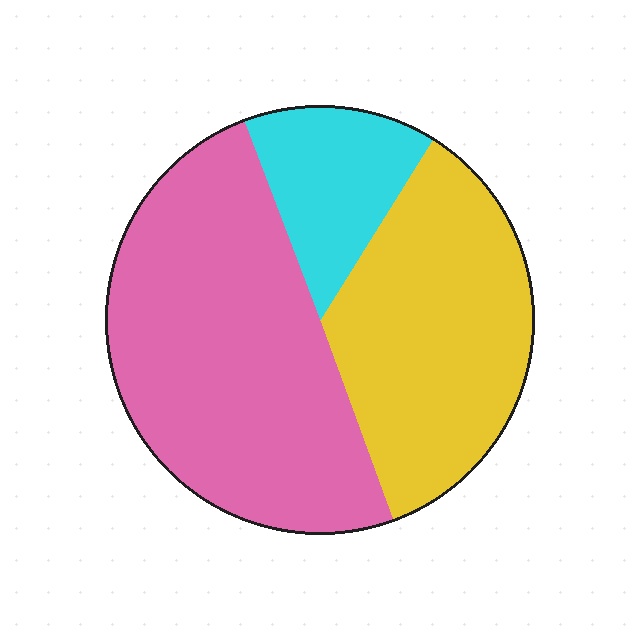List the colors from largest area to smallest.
From largest to smallest: pink, yellow, cyan.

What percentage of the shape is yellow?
Yellow takes up about one third (1/3) of the shape.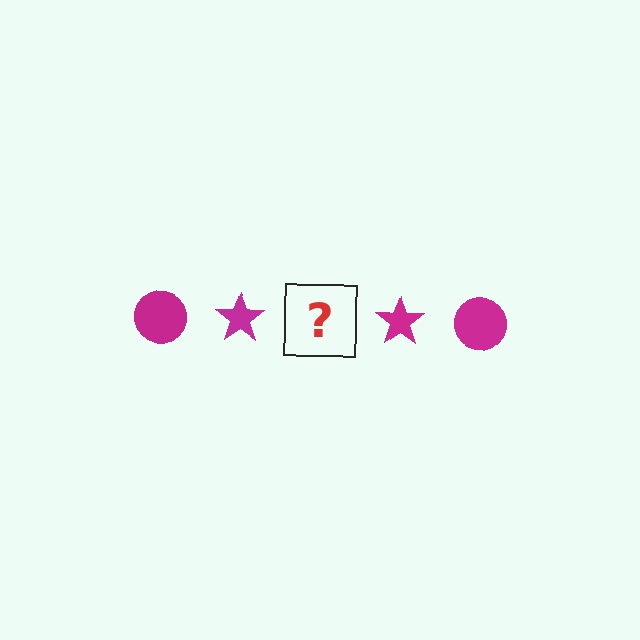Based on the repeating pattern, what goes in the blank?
The blank should be a magenta circle.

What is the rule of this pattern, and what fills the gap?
The rule is that the pattern cycles through circle, star shapes in magenta. The gap should be filled with a magenta circle.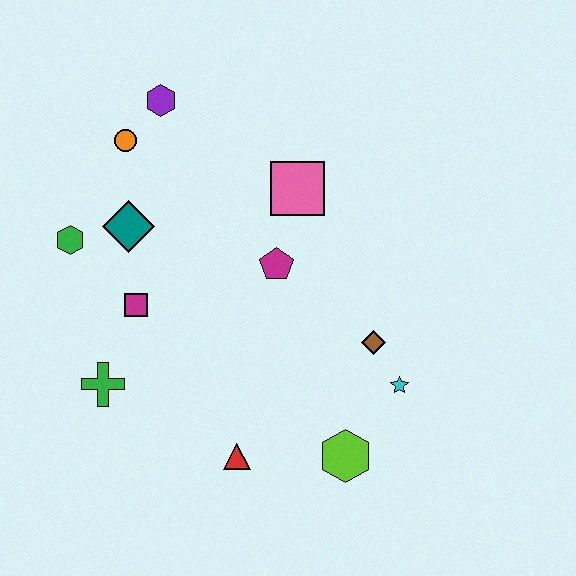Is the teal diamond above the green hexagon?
Yes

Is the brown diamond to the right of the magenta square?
Yes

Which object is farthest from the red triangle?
The purple hexagon is farthest from the red triangle.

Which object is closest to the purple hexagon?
The orange circle is closest to the purple hexagon.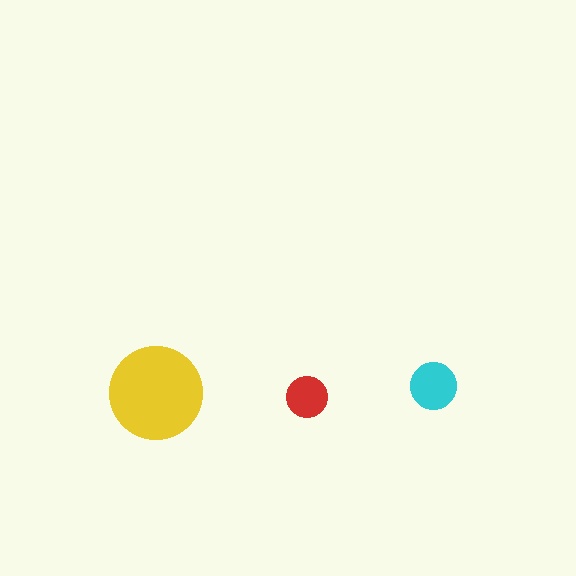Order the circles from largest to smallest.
the yellow one, the cyan one, the red one.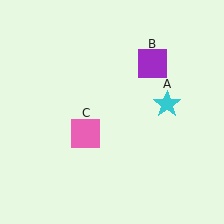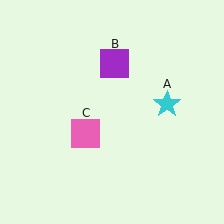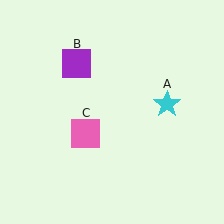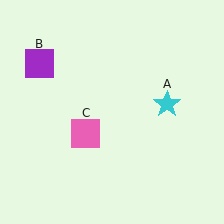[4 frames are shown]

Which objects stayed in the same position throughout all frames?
Cyan star (object A) and pink square (object C) remained stationary.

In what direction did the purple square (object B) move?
The purple square (object B) moved left.